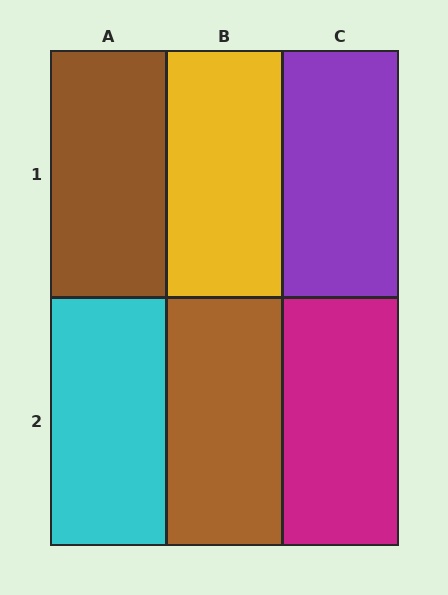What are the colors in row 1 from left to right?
Brown, yellow, purple.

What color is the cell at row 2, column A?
Cyan.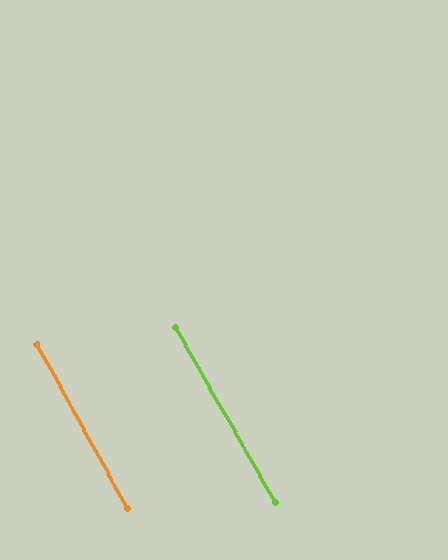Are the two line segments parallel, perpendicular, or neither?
Parallel — their directions differ by only 0.8°.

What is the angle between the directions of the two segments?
Approximately 1 degree.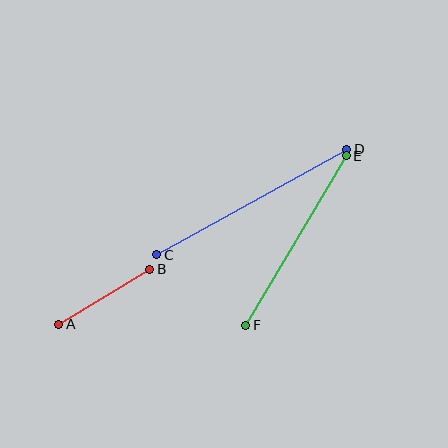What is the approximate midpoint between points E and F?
The midpoint is at approximately (296, 241) pixels.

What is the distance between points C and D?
The distance is approximately 217 pixels.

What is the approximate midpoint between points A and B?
The midpoint is at approximately (104, 297) pixels.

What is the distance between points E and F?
The distance is approximately 197 pixels.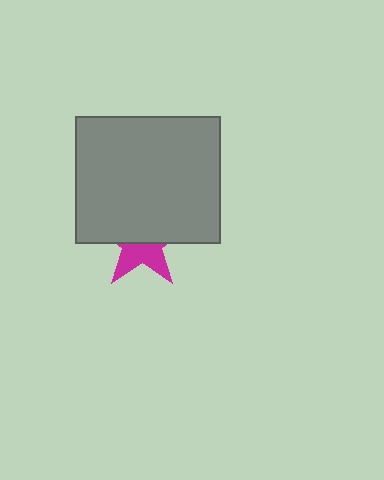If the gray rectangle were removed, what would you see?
You would see the complete magenta star.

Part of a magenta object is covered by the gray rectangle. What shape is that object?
It is a star.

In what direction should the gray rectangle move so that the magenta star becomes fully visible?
The gray rectangle should move up. That is the shortest direction to clear the overlap and leave the magenta star fully visible.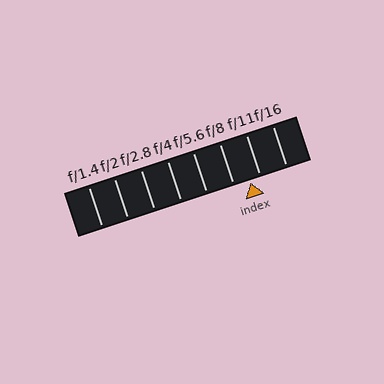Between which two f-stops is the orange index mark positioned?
The index mark is between f/8 and f/11.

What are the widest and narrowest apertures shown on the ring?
The widest aperture shown is f/1.4 and the narrowest is f/16.